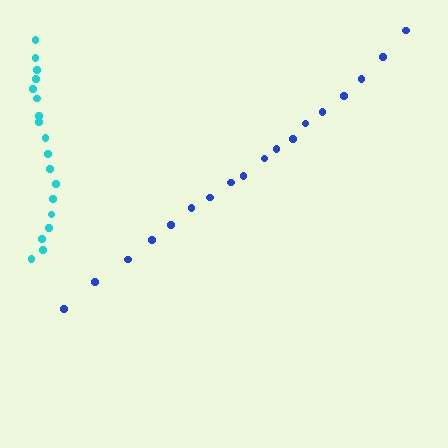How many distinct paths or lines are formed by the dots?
There are 2 distinct paths.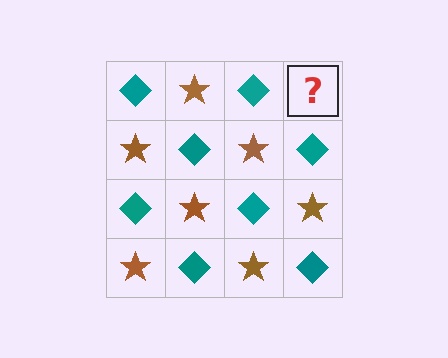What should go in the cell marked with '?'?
The missing cell should contain a brown star.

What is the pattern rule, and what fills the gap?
The rule is that it alternates teal diamond and brown star in a checkerboard pattern. The gap should be filled with a brown star.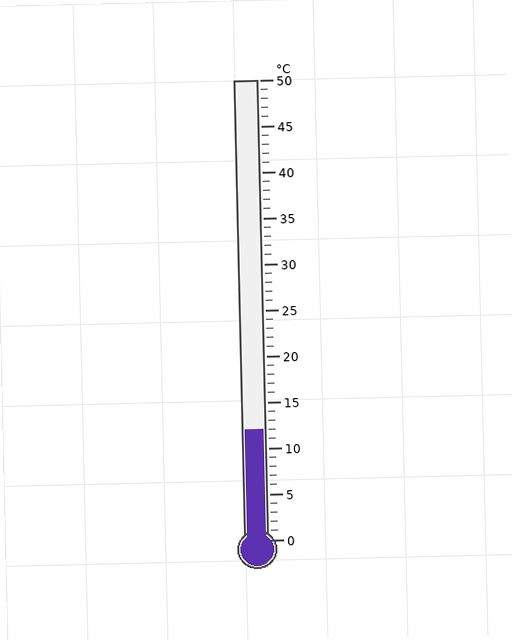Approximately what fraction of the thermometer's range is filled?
The thermometer is filled to approximately 25% of its range.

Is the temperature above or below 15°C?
The temperature is below 15°C.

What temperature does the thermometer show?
The thermometer shows approximately 12°C.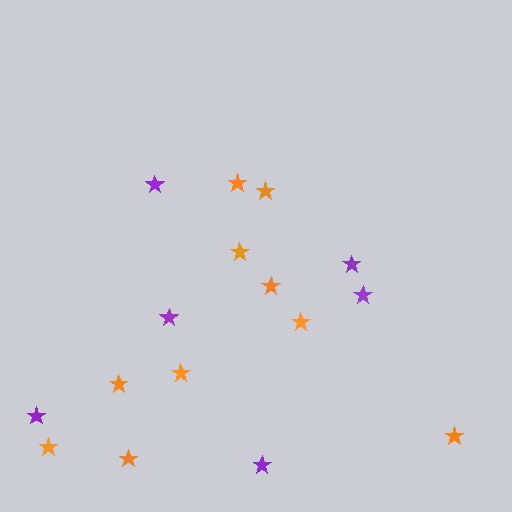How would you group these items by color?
There are 2 groups: one group of orange stars (10) and one group of purple stars (6).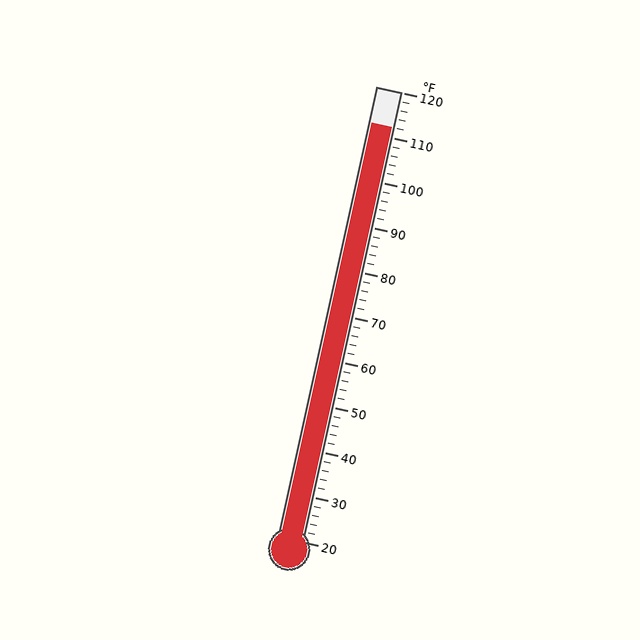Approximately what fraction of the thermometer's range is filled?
The thermometer is filled to approximately 90% of its range.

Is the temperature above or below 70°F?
The temperature is above 70°F.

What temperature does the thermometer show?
The thermometer shows approximately 112°F.